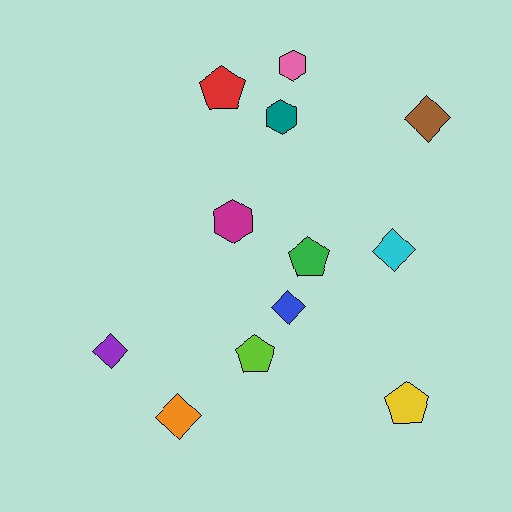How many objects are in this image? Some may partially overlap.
There are 12 objects.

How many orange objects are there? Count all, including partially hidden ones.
There is 1 orange object.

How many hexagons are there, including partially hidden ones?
There are 3 hexagons.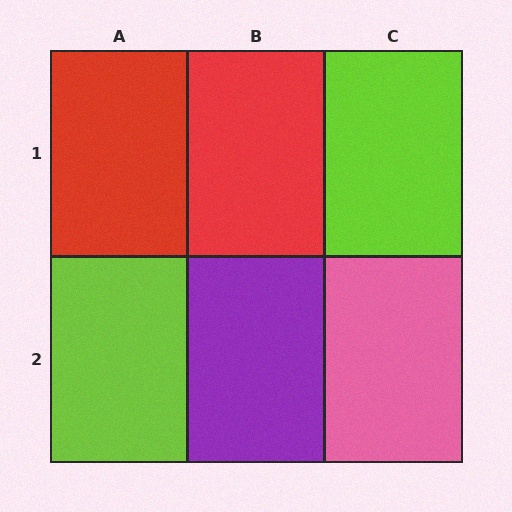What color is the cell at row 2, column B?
Purple.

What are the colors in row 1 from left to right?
Red, red, lime.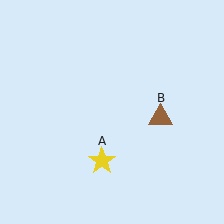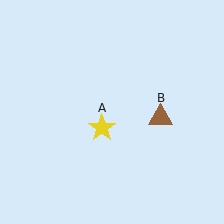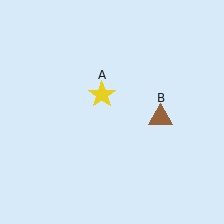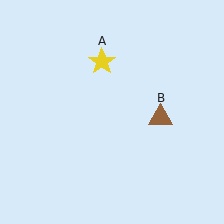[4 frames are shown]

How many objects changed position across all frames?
1 object changed position: yellow star (object A).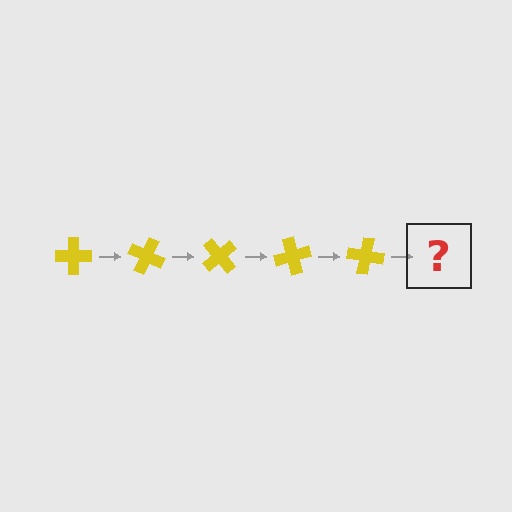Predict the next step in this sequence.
The next step is a yellow cross rotated 125 degrees.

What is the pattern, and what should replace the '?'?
The pattern is that the cross rotates 25 degrees each step. The '?' should be a yellow cross rotated 125 degrees.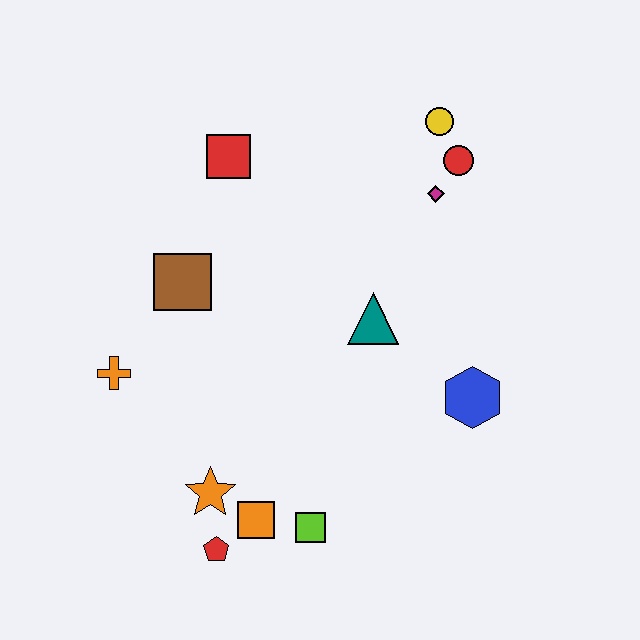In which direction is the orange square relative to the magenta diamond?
The orange square is below the magenta diamond.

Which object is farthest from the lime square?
The yellow circle is farthest from the lime square.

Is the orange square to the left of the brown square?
No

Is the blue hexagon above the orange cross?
No